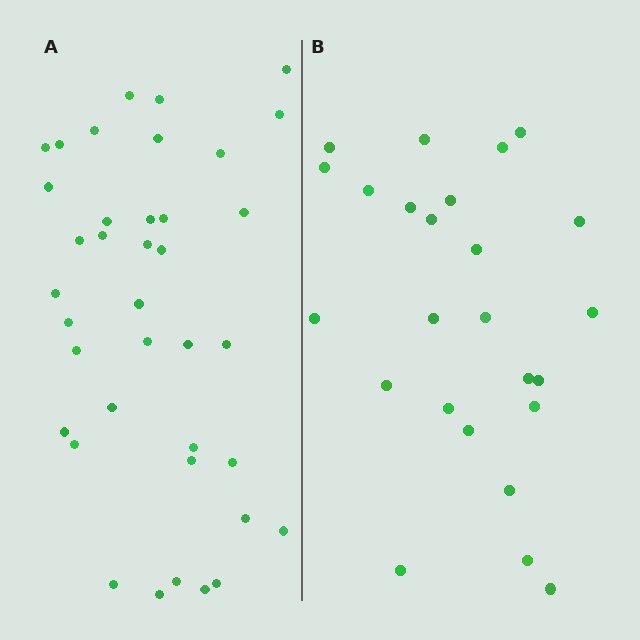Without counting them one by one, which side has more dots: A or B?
Region A (the left region) has more dots.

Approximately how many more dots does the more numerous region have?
Region A has approximately 15 more dots than region B.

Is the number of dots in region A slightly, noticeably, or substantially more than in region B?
Region A has substantially more. The ratio is roughly 1.5 to 1.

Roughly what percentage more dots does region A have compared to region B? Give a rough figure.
About 50% more.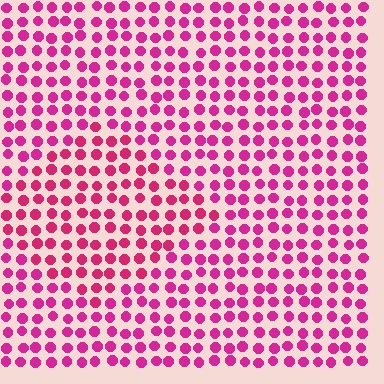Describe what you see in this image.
The image is filled with small magenta elements in a uniform arrangement. A diamond-shaped region is visible where the elements are tinted to a slightly different hue, forming a subtle color boundary.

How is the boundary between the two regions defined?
The boundary is defined purely by a slight shift in hue (about 14 degrees). Spacing, size, and orientation are identical on both sides.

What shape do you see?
I see a diamond.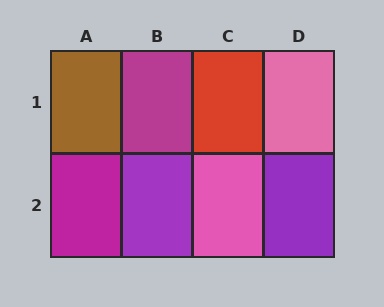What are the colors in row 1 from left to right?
Brown, magenta, red, pink.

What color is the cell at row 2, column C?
Pink.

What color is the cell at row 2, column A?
Magenta.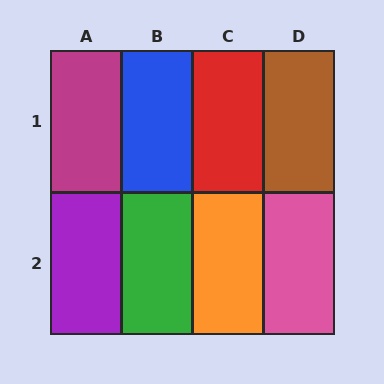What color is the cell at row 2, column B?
Green.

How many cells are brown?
1 cell is brown.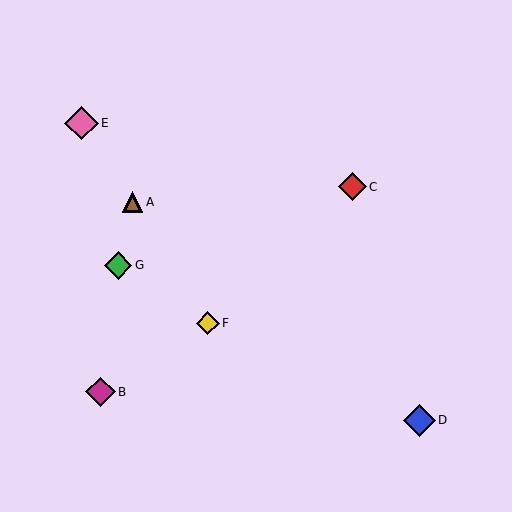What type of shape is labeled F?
Shape F is a yellow diamond.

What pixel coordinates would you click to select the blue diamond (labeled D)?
Click at (419, 420) to select the blue diamond D.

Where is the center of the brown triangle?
The center of the brown triangle is at (133, 202).